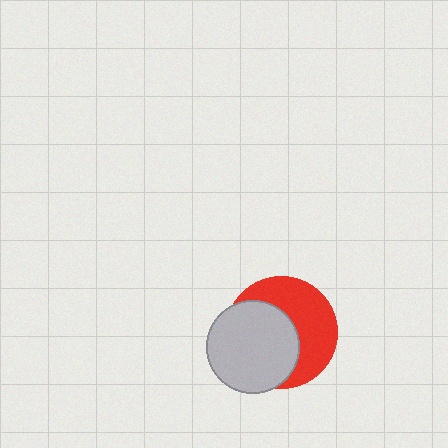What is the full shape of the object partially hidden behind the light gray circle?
The partially hidden object is a red circle.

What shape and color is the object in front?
The object in front is a light gray circle.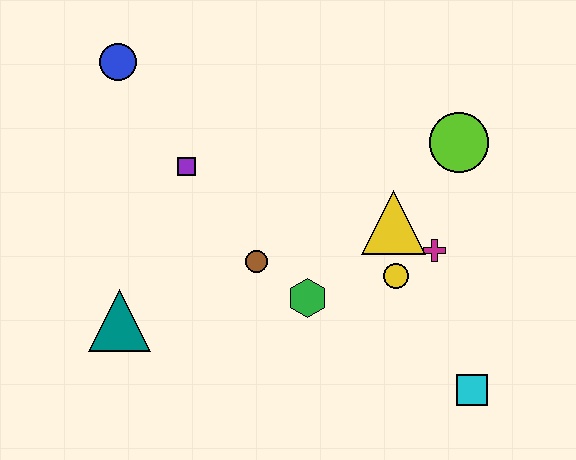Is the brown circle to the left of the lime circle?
Yes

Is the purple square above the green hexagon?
Yes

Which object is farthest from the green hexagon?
The blue circle is farthest from the green hexagon.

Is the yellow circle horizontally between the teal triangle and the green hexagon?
No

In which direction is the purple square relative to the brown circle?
The purple square is above the brown circle.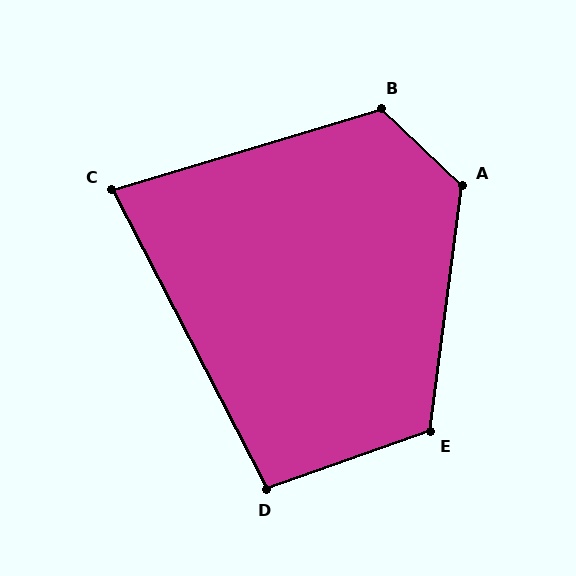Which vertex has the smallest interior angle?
C, at approximately 79 degrees.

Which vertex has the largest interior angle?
A, at approximately 126 degrees.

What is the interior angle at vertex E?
Approximately 117 degrees (obtuse).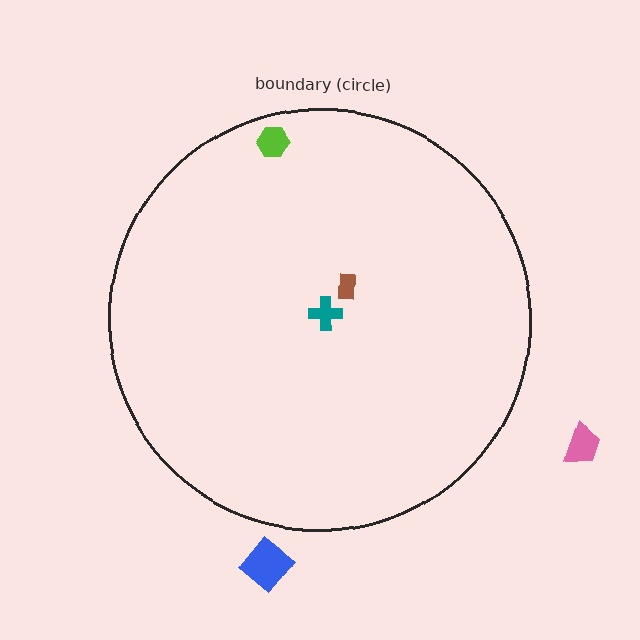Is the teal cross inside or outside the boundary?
Inside.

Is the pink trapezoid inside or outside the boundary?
Outside.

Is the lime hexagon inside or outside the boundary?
Inside.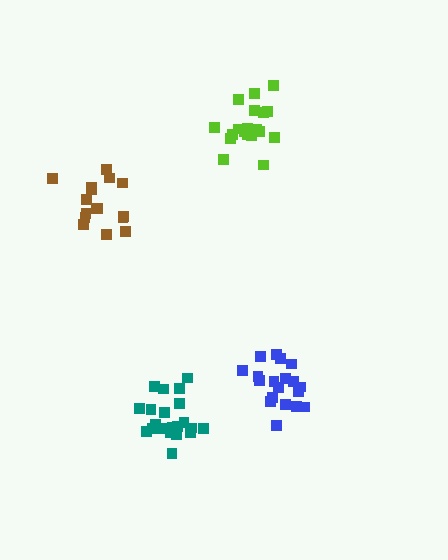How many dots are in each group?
Group 1: 20 dots, Group 2: 21 dots, Group 3: 16 dots, Group 4: 19 dots (76 total).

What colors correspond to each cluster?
The clusters are colored: blue, teal, brown, lime.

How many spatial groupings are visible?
There are 4 spatial groupings.